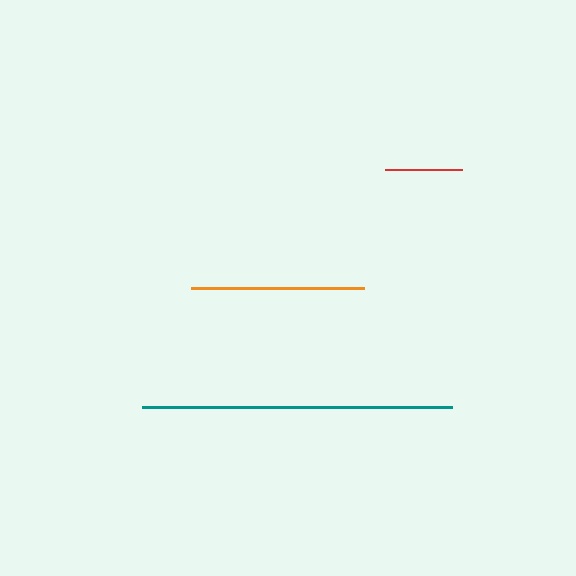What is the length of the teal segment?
The teal segment is approximately 310 pixels long.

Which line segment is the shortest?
The red line is the shortest at approximately 77 pixels.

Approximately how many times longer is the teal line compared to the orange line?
The teal line is approximately 1.8 times the length of the orange line.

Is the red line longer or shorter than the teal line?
The teal line is longer than the red line.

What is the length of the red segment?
The red segment is approximately 77 pixels long.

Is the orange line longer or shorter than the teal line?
The teal line is longer than the orange line.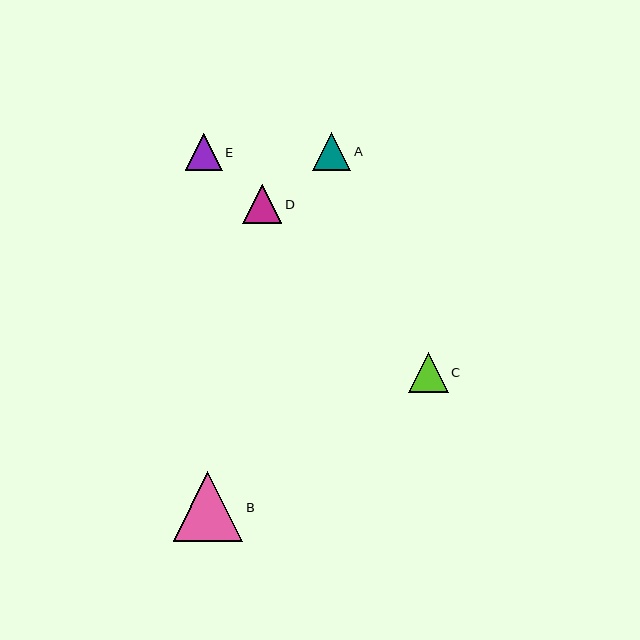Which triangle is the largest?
Triangle B is the largest with a size of approximately 69 pixels.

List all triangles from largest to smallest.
From largest to smallest: B, C, D, A, E.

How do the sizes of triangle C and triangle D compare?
Triangle C and triangle D are approximately the same size.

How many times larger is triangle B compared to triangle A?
Triangle B is approximately 1.8 times the size of triangle A.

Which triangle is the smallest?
Triangle E is the smallest with a size of approximately 37 pixels.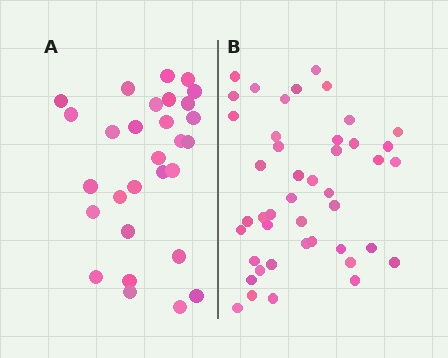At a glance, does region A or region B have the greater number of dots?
Region B (the right region) has more dots.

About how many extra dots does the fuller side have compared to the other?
Region B has approximately 15 more dots than region A.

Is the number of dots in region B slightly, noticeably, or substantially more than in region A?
Region B has substantially more. The ratio is roughly 1.5 to 1.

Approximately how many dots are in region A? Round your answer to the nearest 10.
About 30 dots. (The exact count is 29, which rounds to 30.)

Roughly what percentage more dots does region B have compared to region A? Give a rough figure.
About 50% more.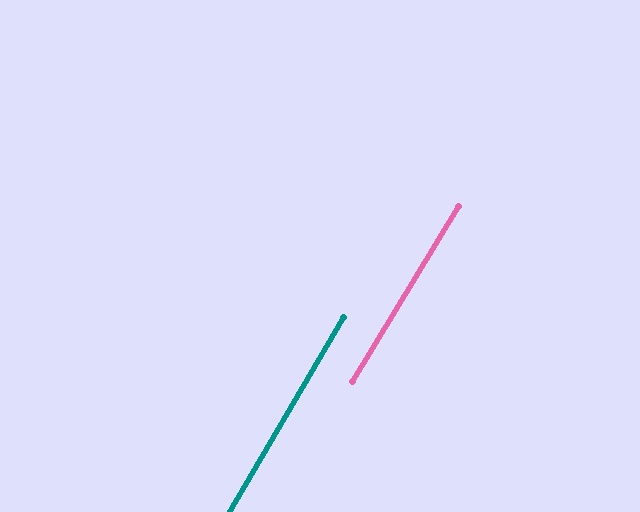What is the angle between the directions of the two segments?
Approximately 1 degree.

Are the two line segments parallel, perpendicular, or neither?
Parallel — their directions differ by only 0.9°.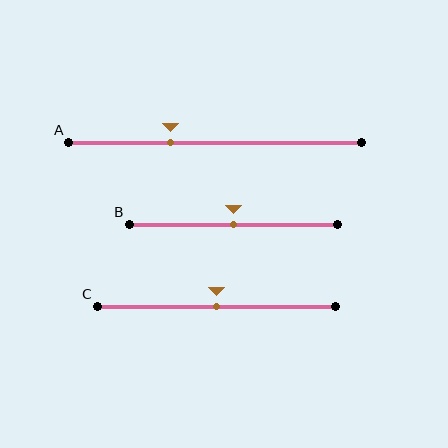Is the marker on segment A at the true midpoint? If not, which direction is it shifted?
No, the marker on segment A is shifted to the left by about 15% of the segment length.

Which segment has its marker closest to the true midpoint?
Segment B has its marker closest to the true midpoint.